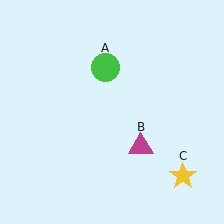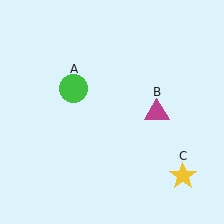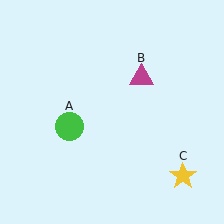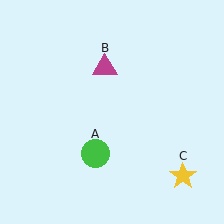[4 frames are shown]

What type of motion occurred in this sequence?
The green circle (object A), magenta triangle (object B) rotated counterclockwise around the center of the scene.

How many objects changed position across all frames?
2 objects changed position: green circle (object A), magenta triangle (object B).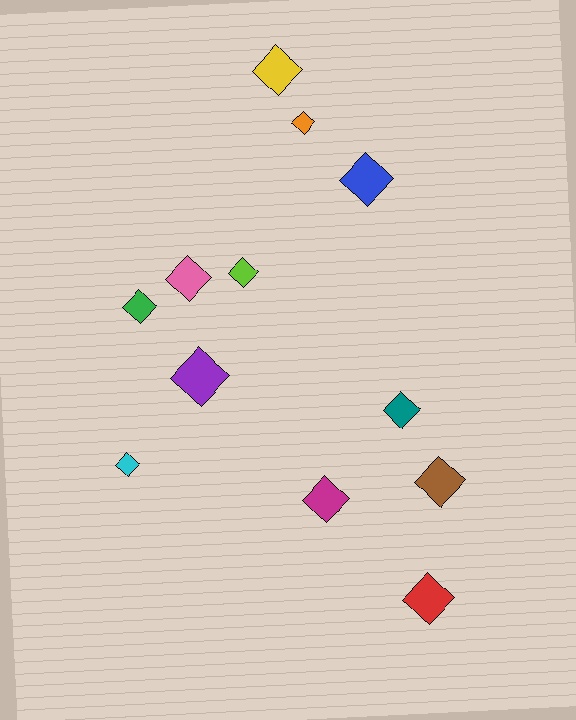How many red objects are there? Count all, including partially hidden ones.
There is 1 red object.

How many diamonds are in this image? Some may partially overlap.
There are 12 diamonds.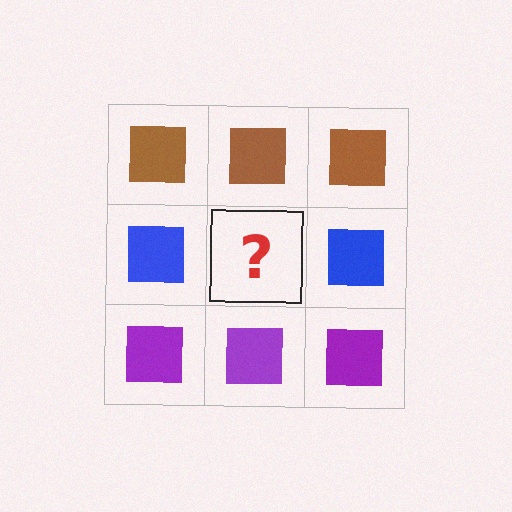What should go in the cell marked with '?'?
The missing cell should contain a blue square.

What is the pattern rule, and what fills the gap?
The rule is that each row has a consistent color. The gap should be filled with a blue square.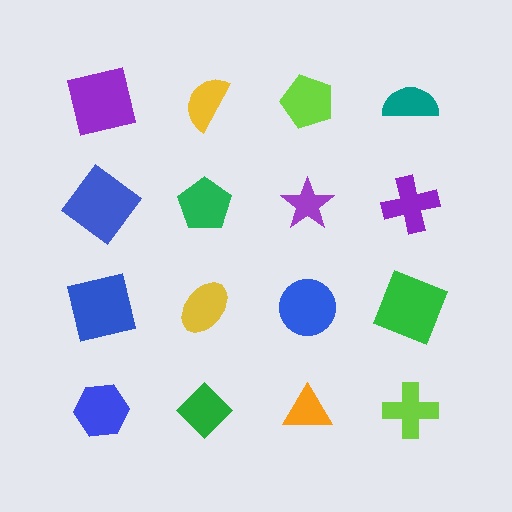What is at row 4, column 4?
A lime cross.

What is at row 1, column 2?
A yellow semicircle.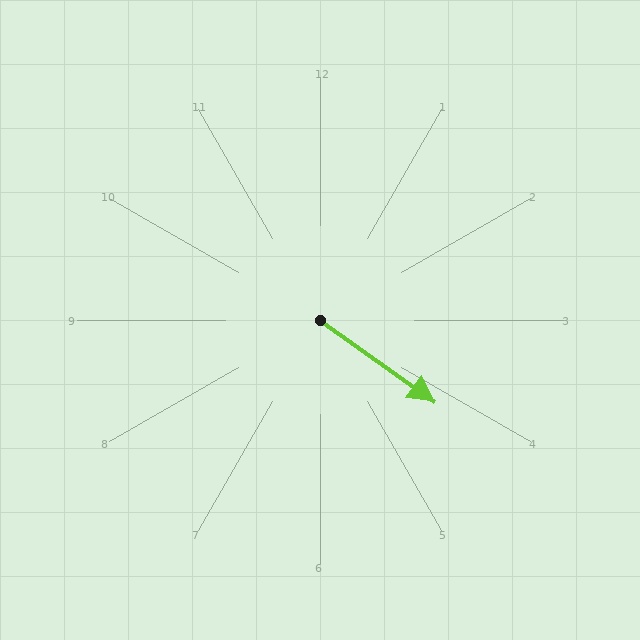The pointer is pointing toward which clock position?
Roughly 4 o'clock.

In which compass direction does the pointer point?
Southeast.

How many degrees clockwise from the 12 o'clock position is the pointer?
Approximately 125 degrees.